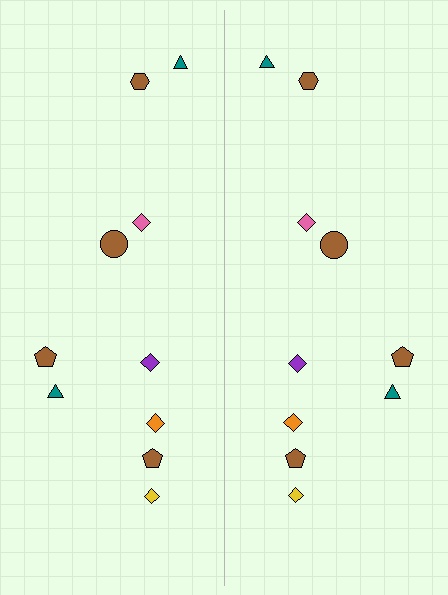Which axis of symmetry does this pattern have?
The pattern has a vertical axis of symmetry running through the center of the image.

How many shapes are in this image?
There are 20 shapes in this image.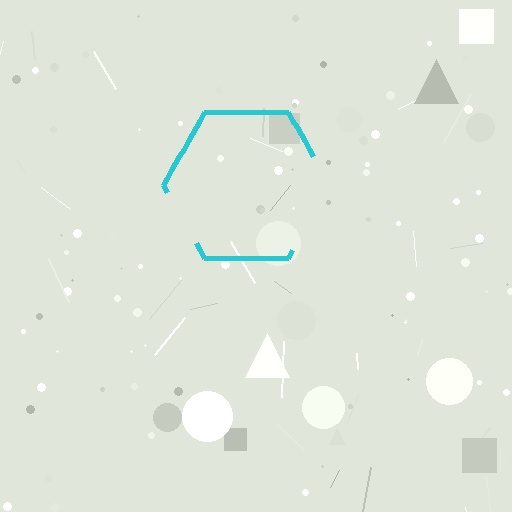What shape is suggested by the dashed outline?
The dashed outline suggests a hexagon.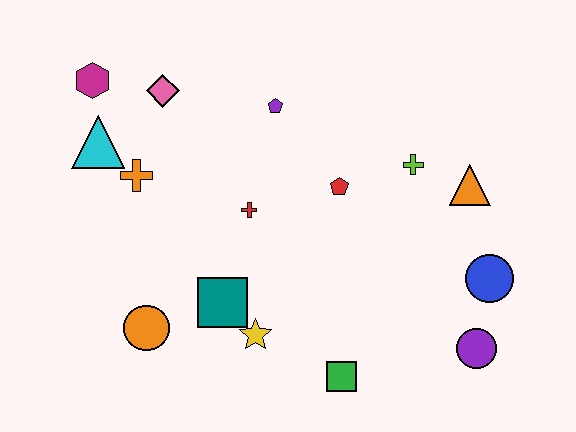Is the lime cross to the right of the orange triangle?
No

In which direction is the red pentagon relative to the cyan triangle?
The red pentagon is to the right of the cyan triangle.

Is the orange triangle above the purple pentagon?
No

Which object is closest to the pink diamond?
The magenta hexagon is closest to the pink diamond.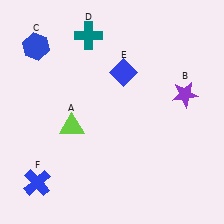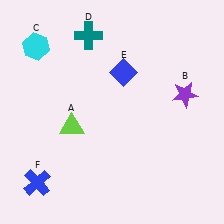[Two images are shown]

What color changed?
The hexagon (C) changed from blue in Image 1 to cyan in Image 2.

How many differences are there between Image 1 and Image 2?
There is 1 difference between the two images.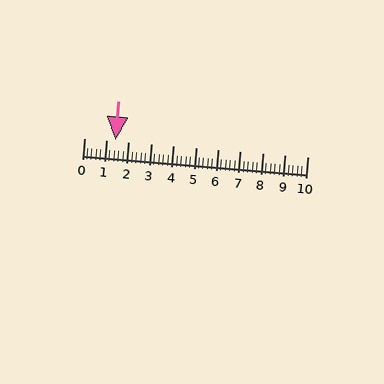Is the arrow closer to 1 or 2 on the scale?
The arrow is closer to 1.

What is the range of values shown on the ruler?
The ruler shows values from 0 to 10.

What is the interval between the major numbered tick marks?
The major tick marks are spaced 1 units apart.